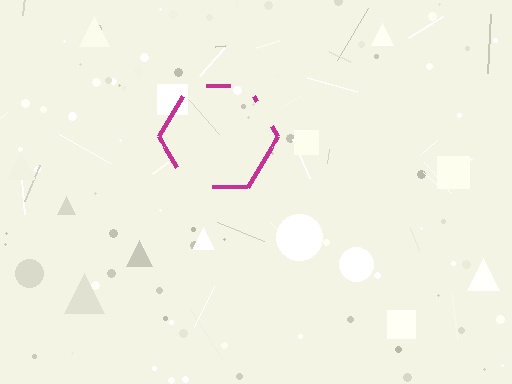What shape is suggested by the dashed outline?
The dashed outline suggests a hexagon.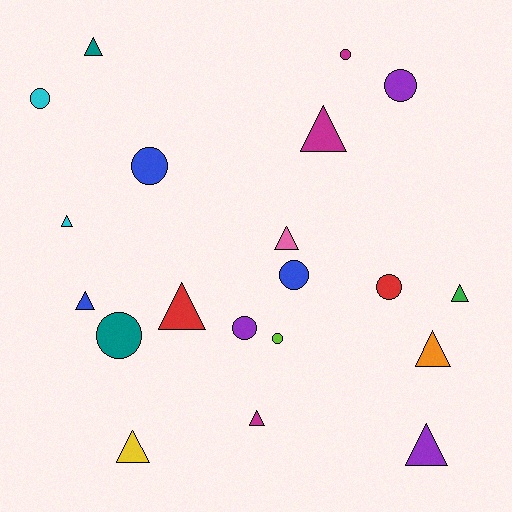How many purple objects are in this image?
There are 3 purple objects.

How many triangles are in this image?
There are 11 triangles.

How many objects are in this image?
There are 20 objects.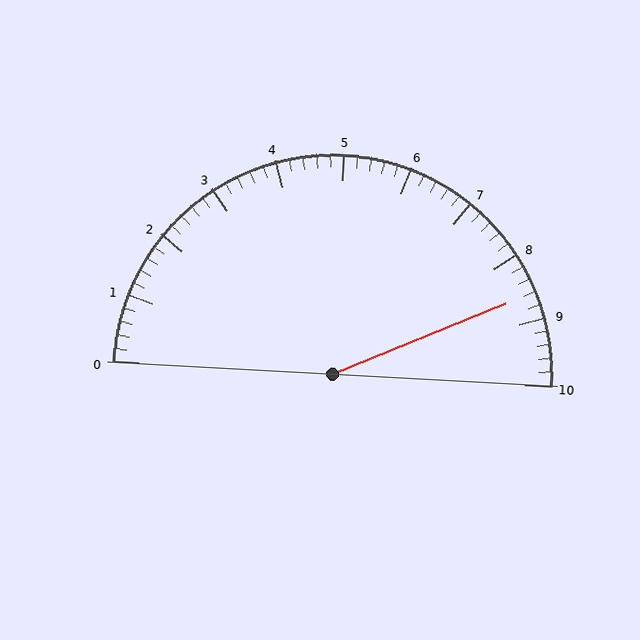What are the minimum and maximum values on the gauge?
The gauge ranges from 0 to 10.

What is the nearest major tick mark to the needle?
The nearest major tick mark is 9.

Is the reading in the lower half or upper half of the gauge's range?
The reading is in the upper half of the range (0 to 10).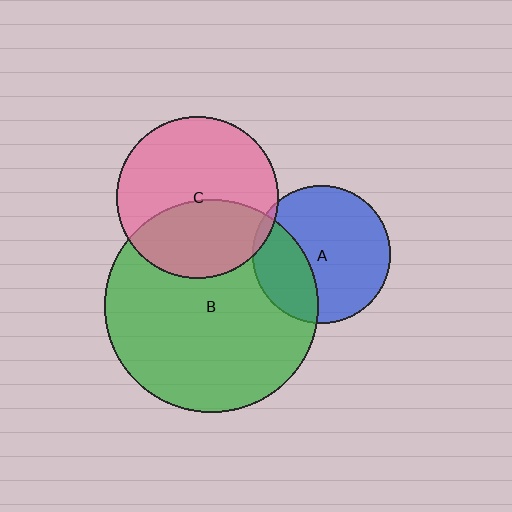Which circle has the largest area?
Circle B (green).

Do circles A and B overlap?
Yes.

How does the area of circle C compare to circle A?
Approximately 1.4 times.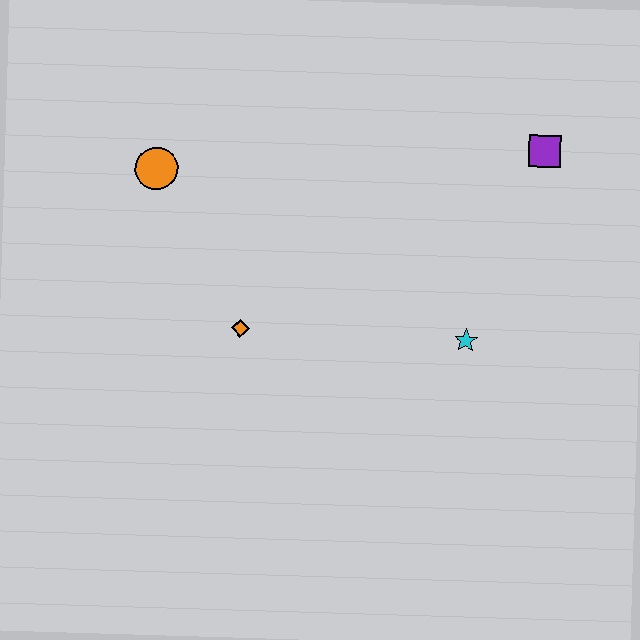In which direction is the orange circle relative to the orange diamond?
The orange circle is above the orange diamond.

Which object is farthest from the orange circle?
The purple square is farthest from the orange circle.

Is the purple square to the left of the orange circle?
No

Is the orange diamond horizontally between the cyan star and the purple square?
No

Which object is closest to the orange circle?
The orange diamond is closest to the orange circle.